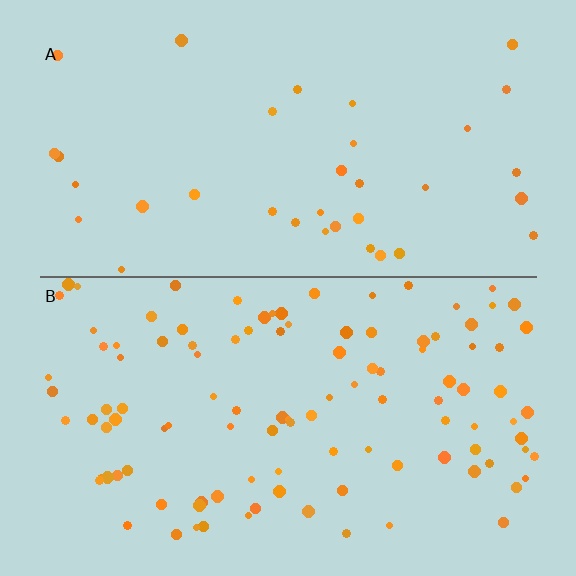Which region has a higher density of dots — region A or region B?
B (the bottom).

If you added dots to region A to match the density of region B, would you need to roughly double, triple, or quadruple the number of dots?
Approximately triple.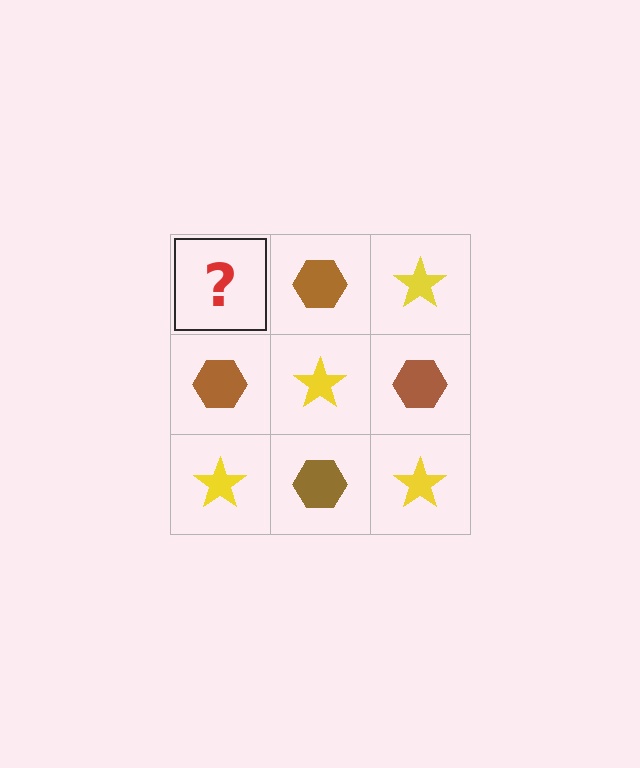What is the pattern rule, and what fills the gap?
The rule is that it alternates yellow star and brown hexagon in a checkerboard pattern. The gap should be filled with a yellow star.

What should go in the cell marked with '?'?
The missing cell should contain a yellow star.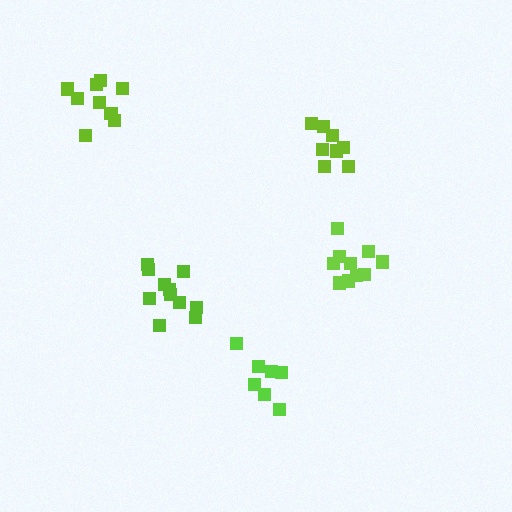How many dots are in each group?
Group 1: 9 dots, Group 2: 11 dots, Group 3: 7 dots, Group 4: 8 dots, Group 5: 11 dots (46 total).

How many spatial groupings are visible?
There are 5 spatial groupings.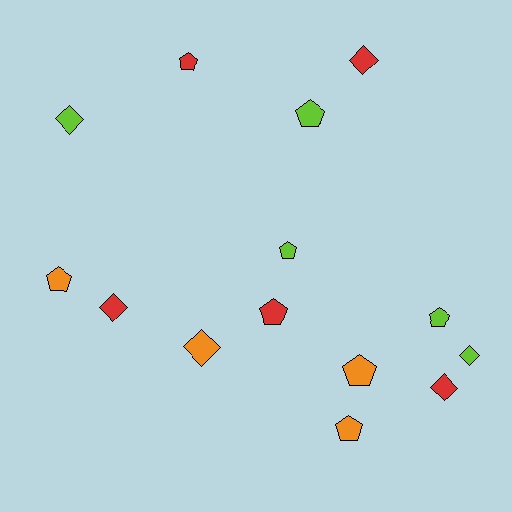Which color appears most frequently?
Lime, with 5 objects.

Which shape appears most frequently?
Pentagon, with 8 objects.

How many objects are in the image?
There are 14 objects.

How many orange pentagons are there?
There are 3 orange pentagons.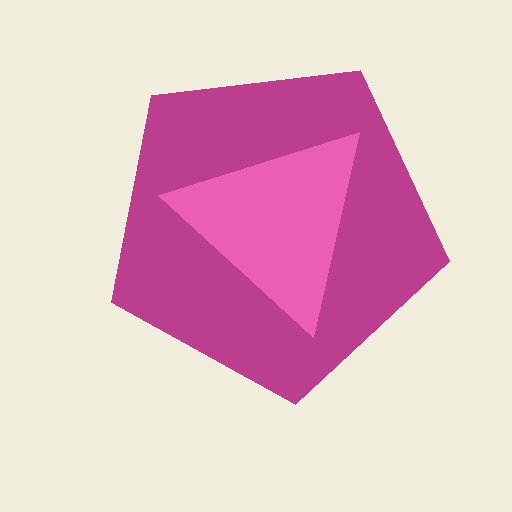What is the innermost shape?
The pink triangle.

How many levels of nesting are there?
2.